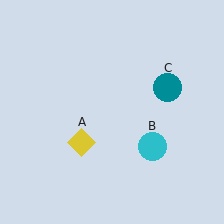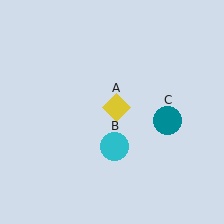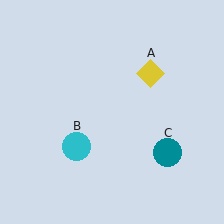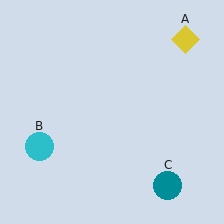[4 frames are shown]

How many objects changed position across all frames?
3 objects changed position: yellow diamond (object A), cyan circle (object B), teal circle (object C).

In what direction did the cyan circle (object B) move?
The cyan circle (object B) moved left.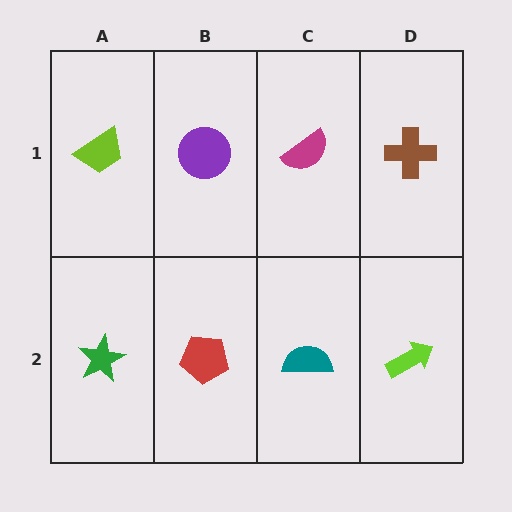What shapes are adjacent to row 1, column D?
A lime arrow (row 2, column D), a magenta semicircle (row 1, column C).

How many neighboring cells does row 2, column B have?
3.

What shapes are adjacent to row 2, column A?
A lime trapezoid (row 1, column A), a red pentagon (row 2, column B).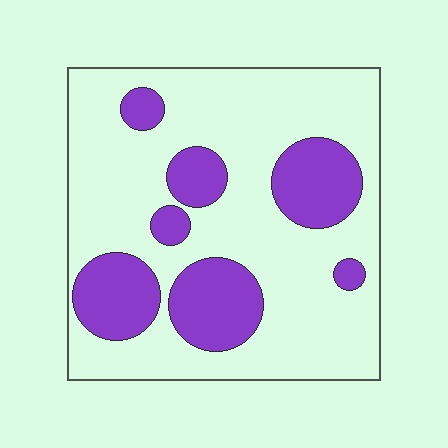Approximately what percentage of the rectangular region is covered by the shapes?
Approximately 25%.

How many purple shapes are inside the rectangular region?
7.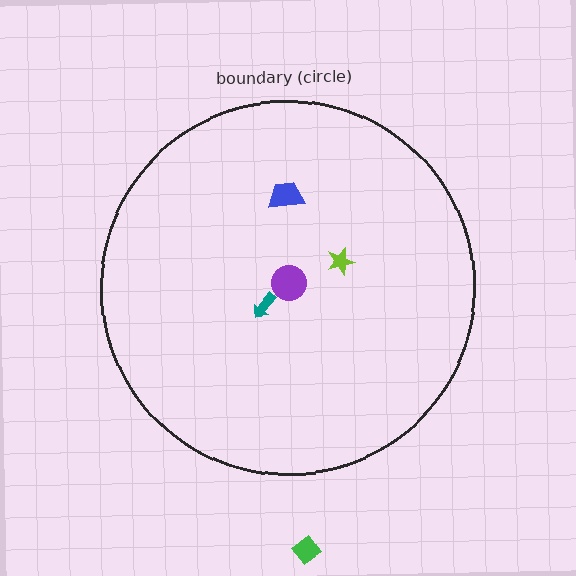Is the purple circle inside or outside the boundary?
Inside.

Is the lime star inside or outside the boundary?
Inside.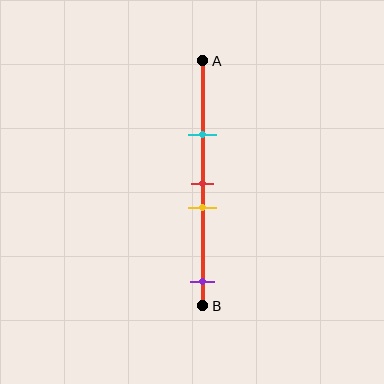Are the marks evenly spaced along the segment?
No, the marks are not evenly spaced.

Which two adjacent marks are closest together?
The red and yellow marks are the closest adjacent pair.